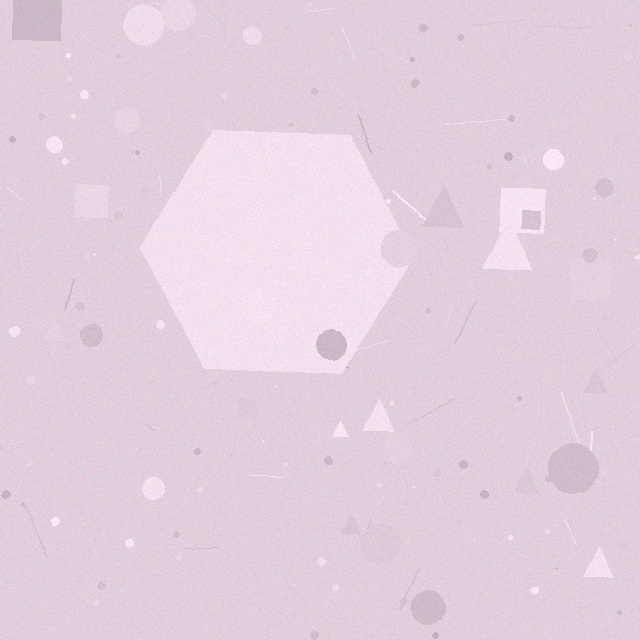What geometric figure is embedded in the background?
A hexagon is embedded in the background.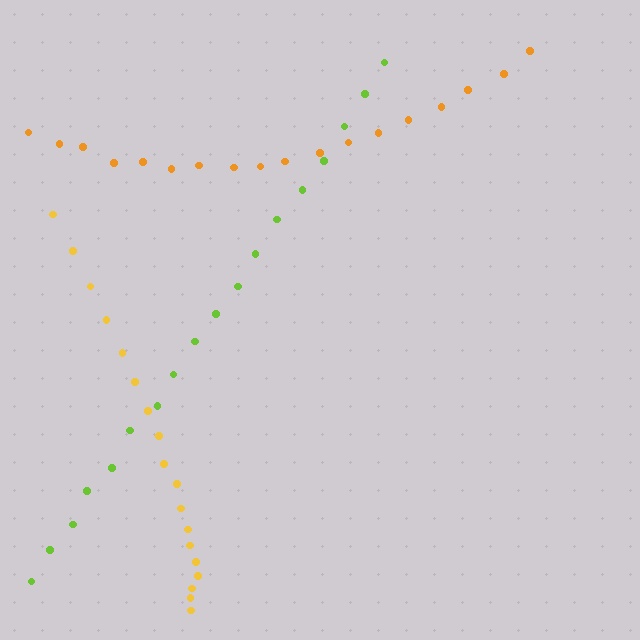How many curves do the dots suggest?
There are 3 distinct paths.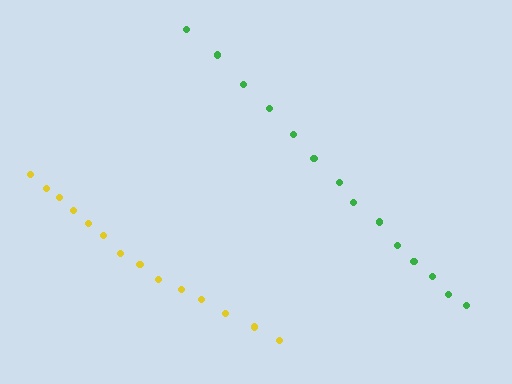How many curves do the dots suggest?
There are 2 distinct paths.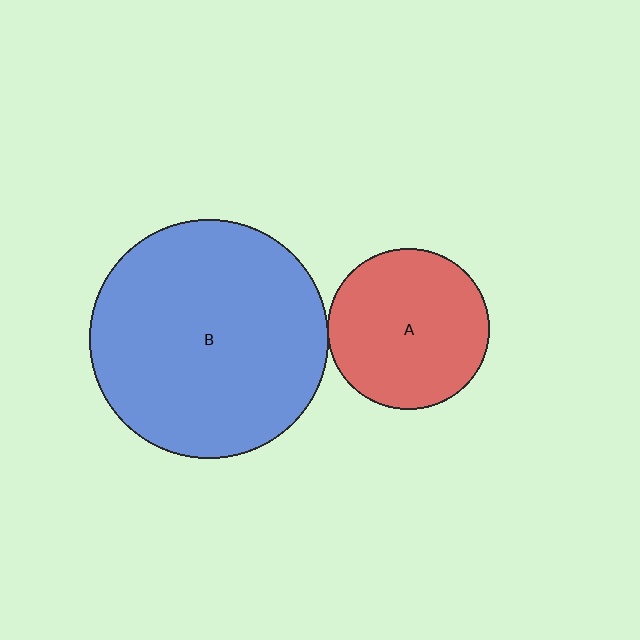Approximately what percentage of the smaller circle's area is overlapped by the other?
Approximately 5%.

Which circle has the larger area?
Circle B (blue).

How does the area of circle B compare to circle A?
Approximately 2.2 times.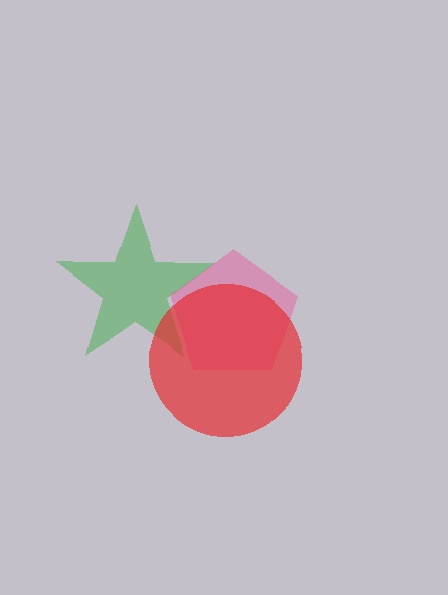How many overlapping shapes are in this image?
There are 3 overlapping shapes in the image.